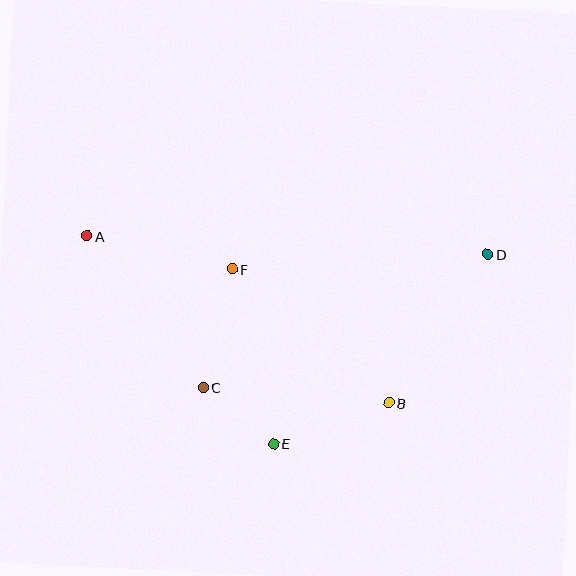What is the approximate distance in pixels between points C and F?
The distance between C and F is approximately 122 pixels.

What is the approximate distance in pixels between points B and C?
The distance between B and C is approximately 186 pixels.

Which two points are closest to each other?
Points C and E are closest to each other.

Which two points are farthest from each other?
Points A and D are farthest from each other.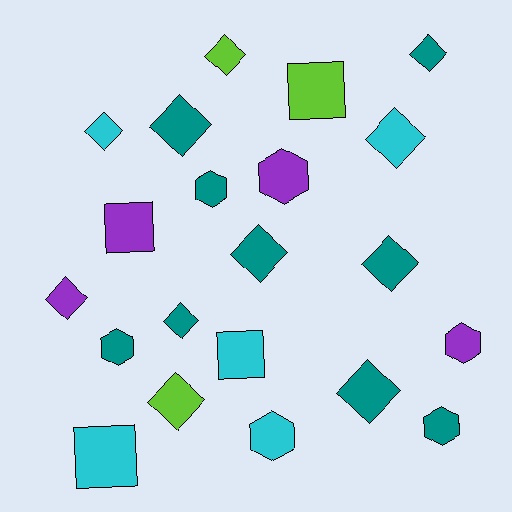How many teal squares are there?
There are no teal squares.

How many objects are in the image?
There are 21 objects.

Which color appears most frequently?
Teal, with 9 objects.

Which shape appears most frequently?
Diamond, with 11 objects.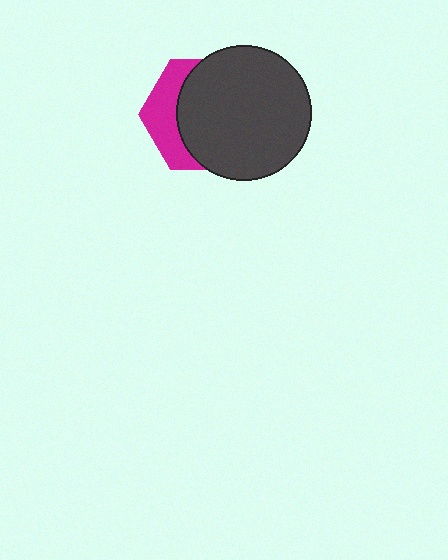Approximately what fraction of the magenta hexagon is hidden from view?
Roughly 68% of the magenta hexagon is hidden behind the dark gray circle.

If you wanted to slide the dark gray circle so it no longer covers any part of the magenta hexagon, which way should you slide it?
Slide it right — that is the most direct way to separate the two shapes.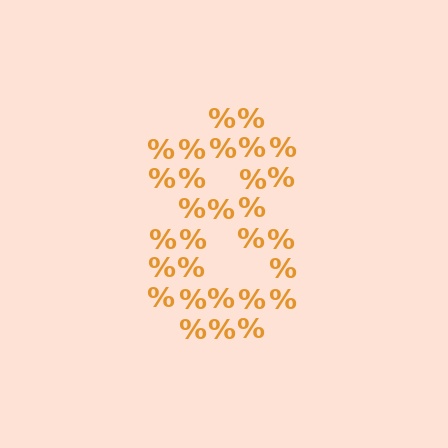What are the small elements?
The small elements are percent signs.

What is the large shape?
The large shape is the digit 8.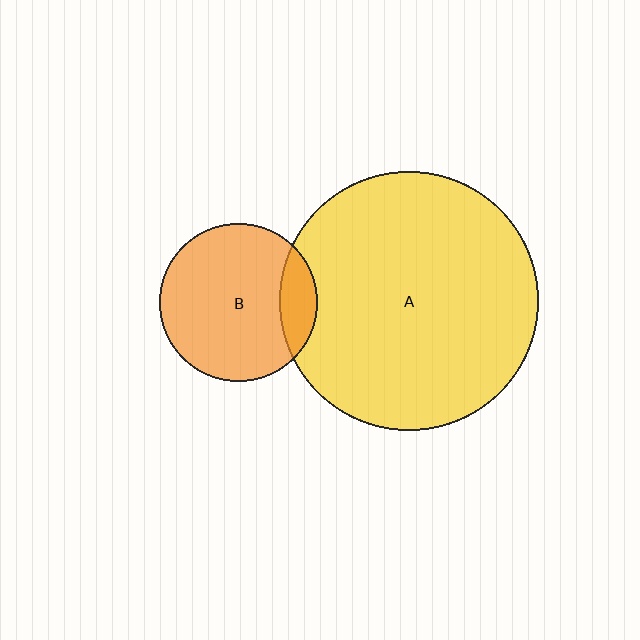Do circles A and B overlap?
Yes.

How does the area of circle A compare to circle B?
Approximately 2.7 times.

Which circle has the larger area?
Circle A (yellow).